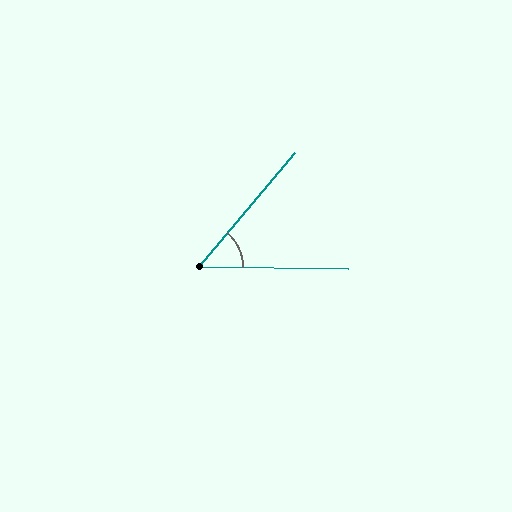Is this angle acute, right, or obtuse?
It is acute.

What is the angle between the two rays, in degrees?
Approximately 51 degrees.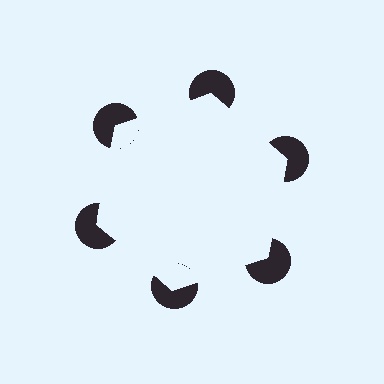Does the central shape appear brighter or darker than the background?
It typically appears slightly brighter than the background, even though no actual brightness change is drawn.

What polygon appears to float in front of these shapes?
An illusory hexagon — its edges are inferred from the aligned wedge cuts in the pac-man discs, not physically drawn.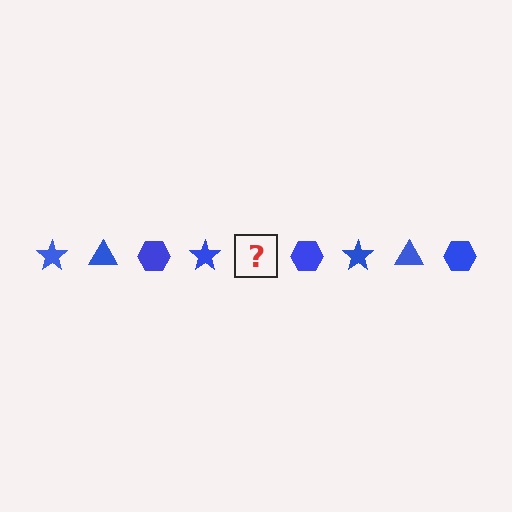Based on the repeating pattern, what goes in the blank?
The blank should be a blue triangle.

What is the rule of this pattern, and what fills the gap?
The rule is that the pattern cycles through star, triangle, hexagon shapes in blue. The gap should be filled with a blue triangle.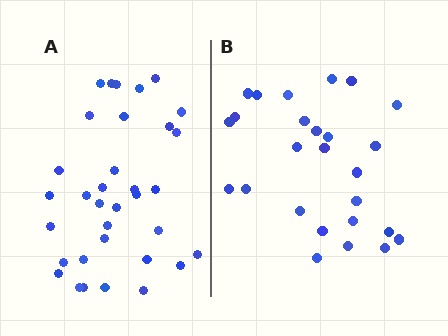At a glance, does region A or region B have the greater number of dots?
Region A (the left region) has more dots.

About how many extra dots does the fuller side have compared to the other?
Region A has roughly 8 or so more dots than region B.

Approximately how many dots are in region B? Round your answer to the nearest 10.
About 30 dots. (The exact count is 26, which rounds to 30.)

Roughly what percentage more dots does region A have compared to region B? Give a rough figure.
About 30% more.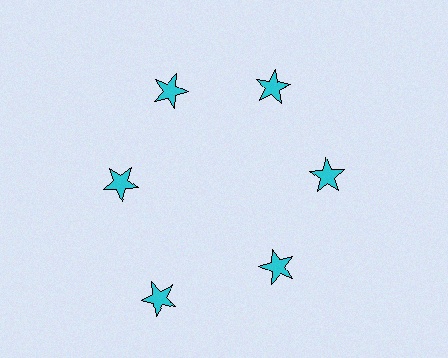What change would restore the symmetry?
The symmetry would be restored by moving it inward, back onto the ring so that all 6 stars sit at equal angles and equal distance from the center.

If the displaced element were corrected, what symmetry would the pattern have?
It would have 6-fold rotational symmetry — the pattern would map onto itself every 60 degrees.